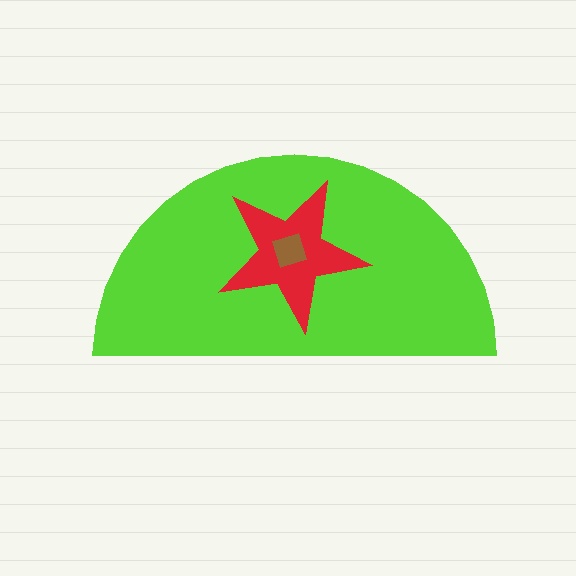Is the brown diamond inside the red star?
Yes.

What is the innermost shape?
The brown diamond.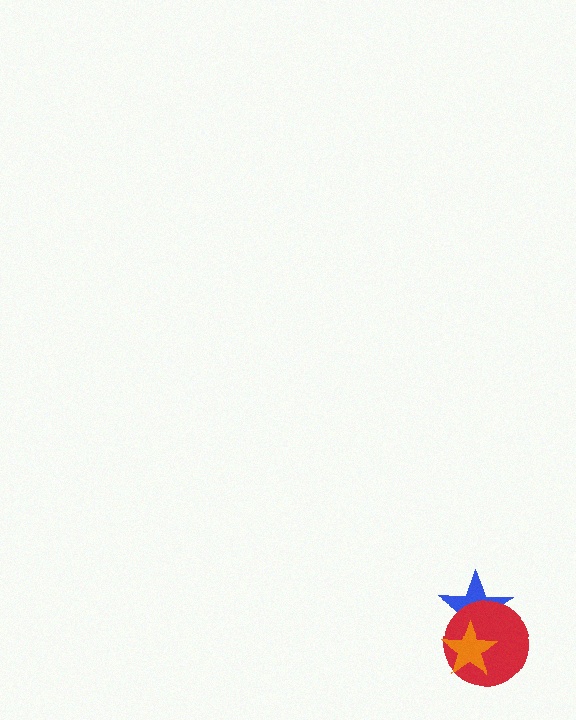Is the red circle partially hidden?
Yes, it is partially covered by another shape.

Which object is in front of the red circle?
The orange star is in front of the red circle.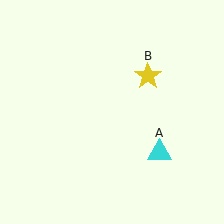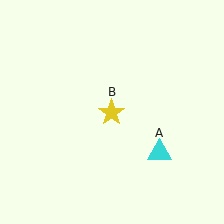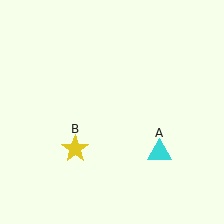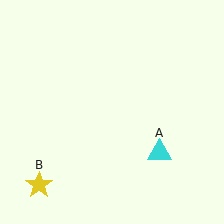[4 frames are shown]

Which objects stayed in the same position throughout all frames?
Cyan triangle (object A) remained stationary.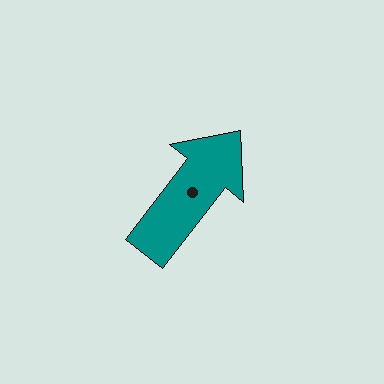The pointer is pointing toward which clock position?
Roughly 1 o'clock.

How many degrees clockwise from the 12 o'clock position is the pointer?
Approximately 38 degrees.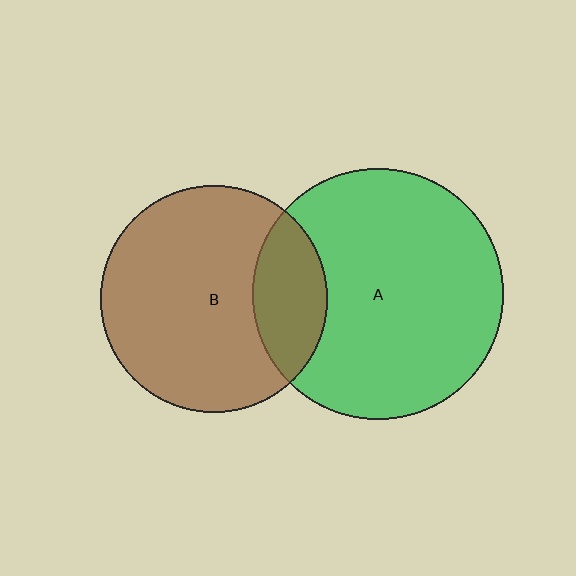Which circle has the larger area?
Circle A (green).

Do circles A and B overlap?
Yes.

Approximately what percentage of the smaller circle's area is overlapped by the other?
Approximately 20%.